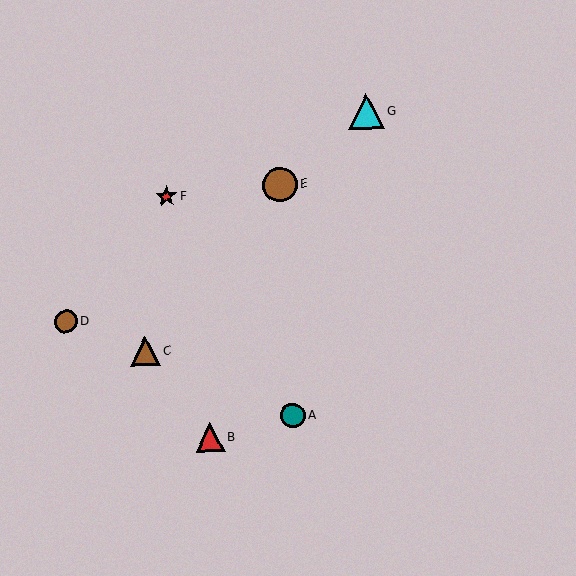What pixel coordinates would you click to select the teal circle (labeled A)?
Click at (293, 416) to select the teal circle A.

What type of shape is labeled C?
Shape C is a brown triangle.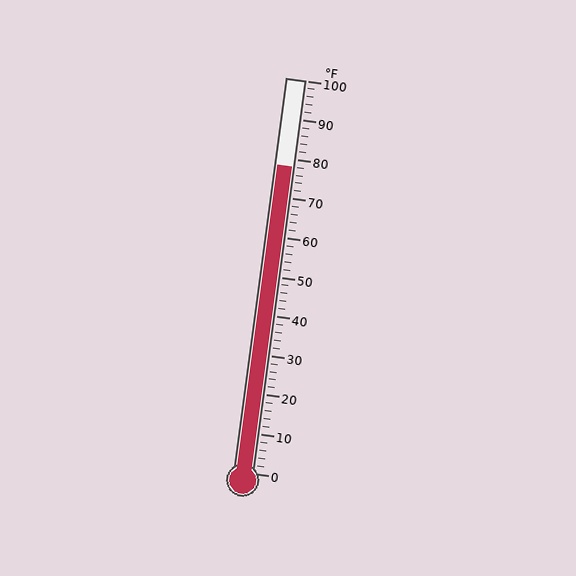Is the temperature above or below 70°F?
The temperature is above 70°F.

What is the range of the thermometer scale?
The thermometer scale ranges from 0°F to 100°F.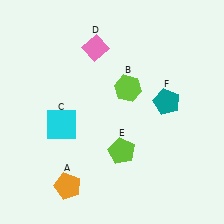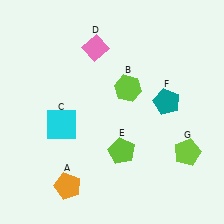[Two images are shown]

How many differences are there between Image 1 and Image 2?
There is 1 difference between the two images.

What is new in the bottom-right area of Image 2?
A lime pentagon (G) was added in the bottom-right area of Image 2.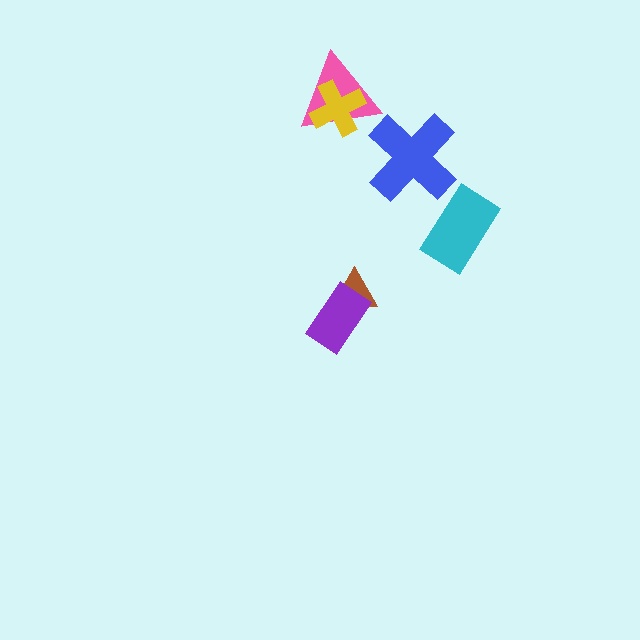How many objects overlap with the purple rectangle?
1 object overlaps with the purple rectangle.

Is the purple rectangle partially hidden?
No, no other shape covers it.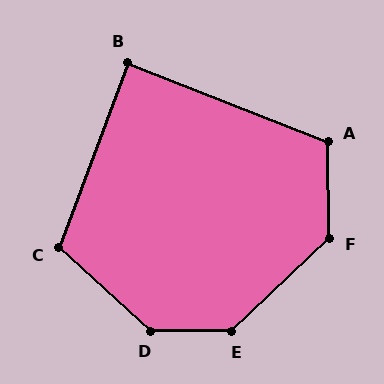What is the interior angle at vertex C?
Approximately 112 degrees (obtuse).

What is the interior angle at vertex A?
Approximately 113 degrees (obtuse).